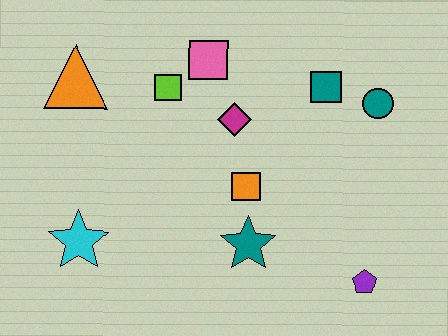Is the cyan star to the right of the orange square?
No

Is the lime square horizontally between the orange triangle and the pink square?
Yes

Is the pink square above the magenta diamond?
Yes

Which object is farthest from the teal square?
The cyan star is farthest from the teal square.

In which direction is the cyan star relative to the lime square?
The cyan star is below the lime square.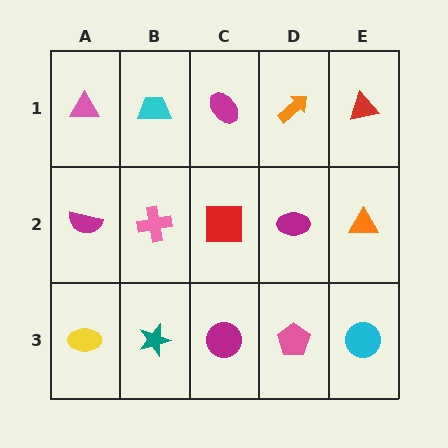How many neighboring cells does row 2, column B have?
4.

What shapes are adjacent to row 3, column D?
A magenta ellipse (row 2, column D), a magenta circle (row 3, column C), a cyan circle (row 3, column E).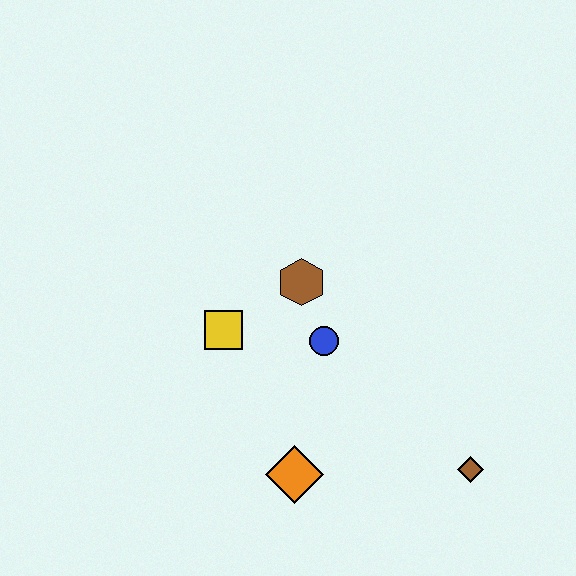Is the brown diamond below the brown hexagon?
Yes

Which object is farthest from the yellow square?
The brown diamond is farthest from the yellow square.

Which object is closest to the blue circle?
The brown hexagon is closest to the blue circle.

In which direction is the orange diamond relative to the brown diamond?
The orange diamond is to the left of the brown diamond.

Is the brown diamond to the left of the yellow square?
No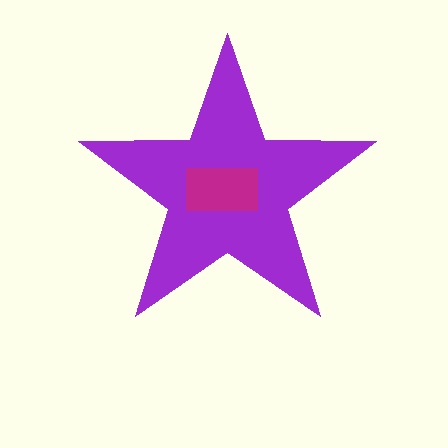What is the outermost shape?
The purple star.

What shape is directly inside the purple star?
The magenta rectangle.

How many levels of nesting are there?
2.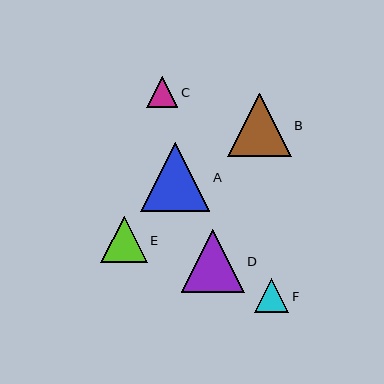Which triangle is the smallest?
Triangle C is the smallest with a size of approximately 31 pixels.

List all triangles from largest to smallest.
From largest to smallest: A, B, D, E, F, C.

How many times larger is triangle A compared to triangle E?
Triangle A is approximately 1.5 times the size of triangle E.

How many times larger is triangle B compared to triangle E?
Triangle B is approximately 1.4 times the size of triangle E.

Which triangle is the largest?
Triangle A is the largest with a size of approximately 69 pixels.